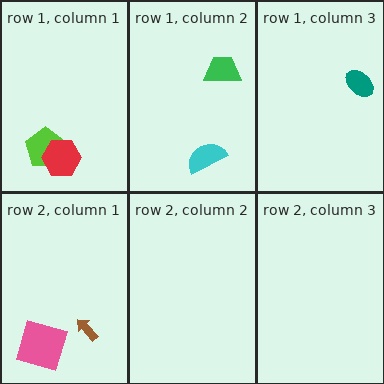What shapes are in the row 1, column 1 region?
The lime pentagon, the red hexagon.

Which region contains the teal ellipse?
The row 1, column 3 region.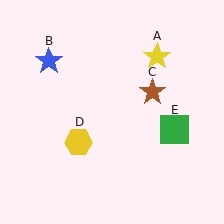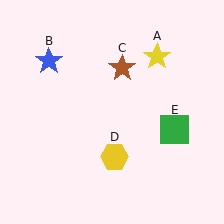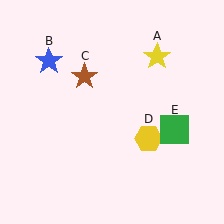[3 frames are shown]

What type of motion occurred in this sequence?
The brown star (object C), yellow hexagon (object D) rotated counterclockwise around the center of the scene.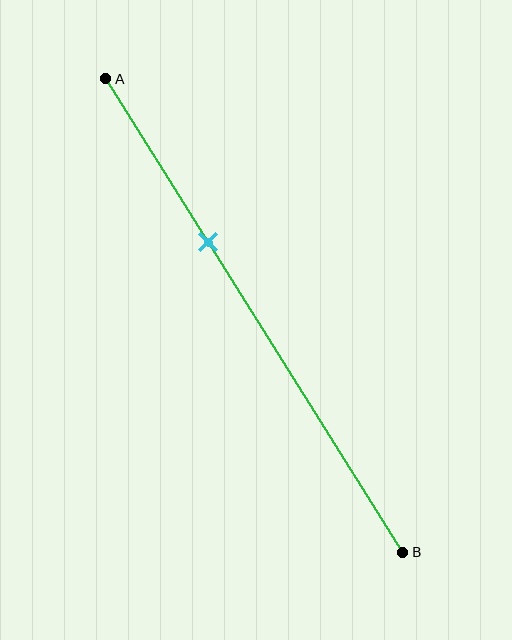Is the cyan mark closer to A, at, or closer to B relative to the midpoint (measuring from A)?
The cyan mark is closer to point A than the midpoint of segment AB.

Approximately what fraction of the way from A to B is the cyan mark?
The cyan mark is approximately 35% of the way from A to B.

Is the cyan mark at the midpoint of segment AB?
No, the mark is at about 35% from A, not at the 50% midpoint.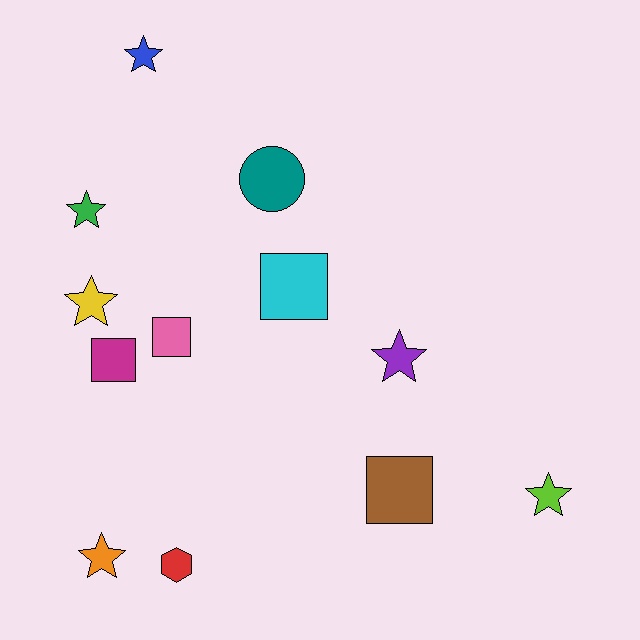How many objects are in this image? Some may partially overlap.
There are 12 objects.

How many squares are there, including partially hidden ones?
There are 4 squares.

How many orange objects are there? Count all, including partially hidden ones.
There is 1 orange object.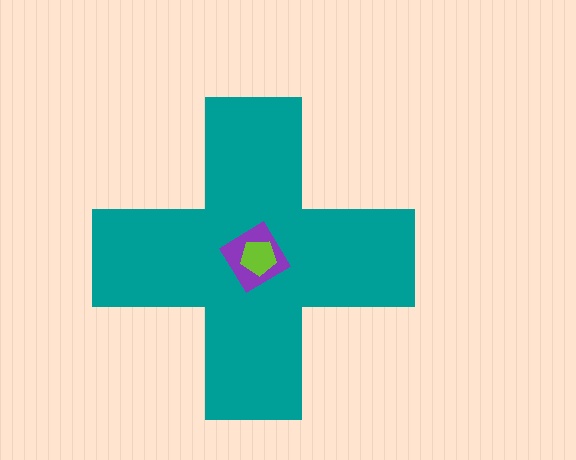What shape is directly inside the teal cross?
The purple diamond.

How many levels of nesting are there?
3.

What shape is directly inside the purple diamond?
The lime pentagon.